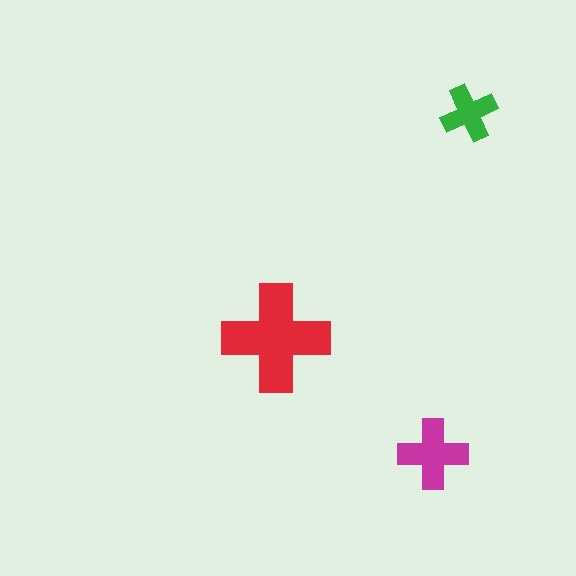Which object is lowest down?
The magenta cross is bottommost.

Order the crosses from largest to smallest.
the red one, the magenta one, the green one.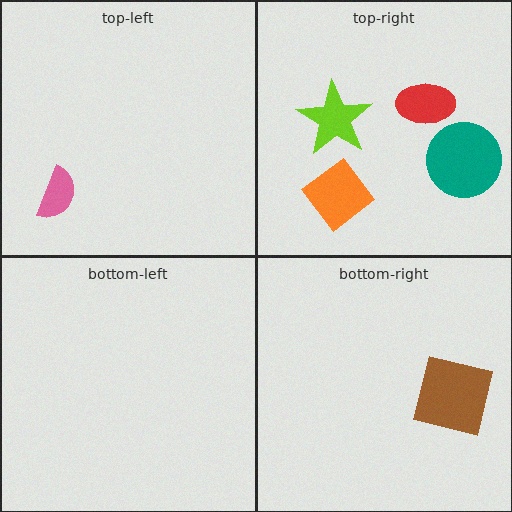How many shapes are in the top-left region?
1.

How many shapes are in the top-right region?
4.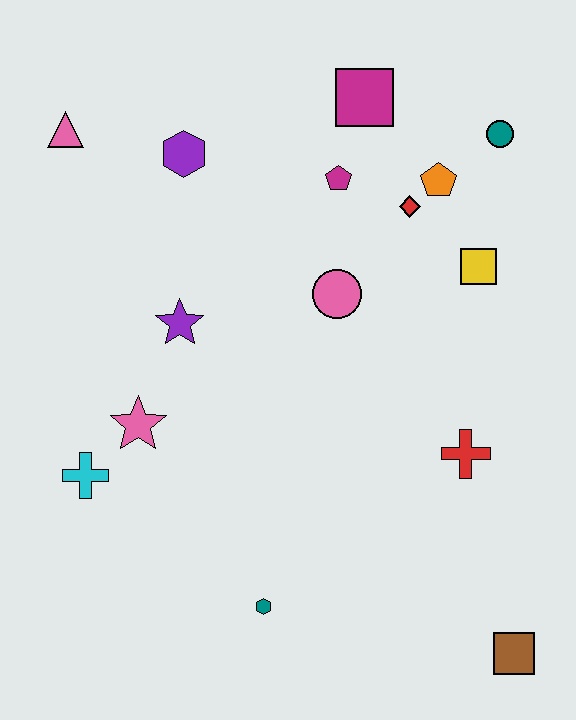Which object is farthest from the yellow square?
The cyan cross is farthest from the yellow square.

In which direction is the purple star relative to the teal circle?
The purple star is to the left of the teal circle.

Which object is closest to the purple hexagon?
The pink triangle is closest to the purple hexagon.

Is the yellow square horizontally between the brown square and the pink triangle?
Yes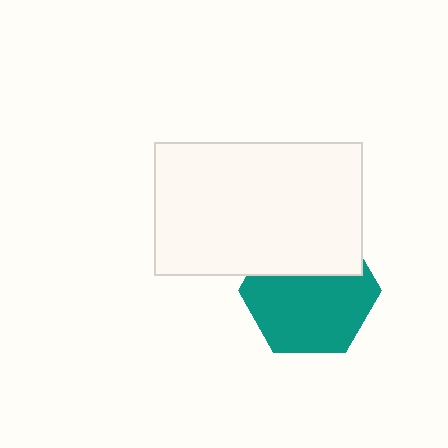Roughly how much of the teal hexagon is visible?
Most of it is visible (roughly 66%).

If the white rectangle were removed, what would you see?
You would see the complete teal hexagon.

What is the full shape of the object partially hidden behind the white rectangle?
The partially hidden object is a teal hexagon.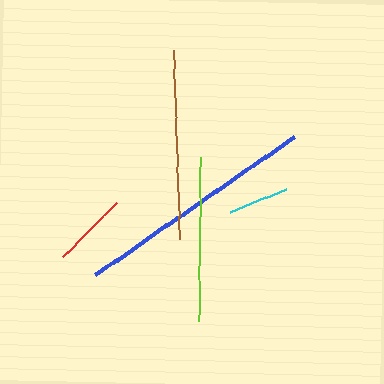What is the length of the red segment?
The red segment is approximately 77 pixels long.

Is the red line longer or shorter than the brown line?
The brown line is longer than the red line.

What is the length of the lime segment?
The lime segment is approximately 164 pixels long.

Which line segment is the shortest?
The cyan line is the shortest at approximately 61 pixels.